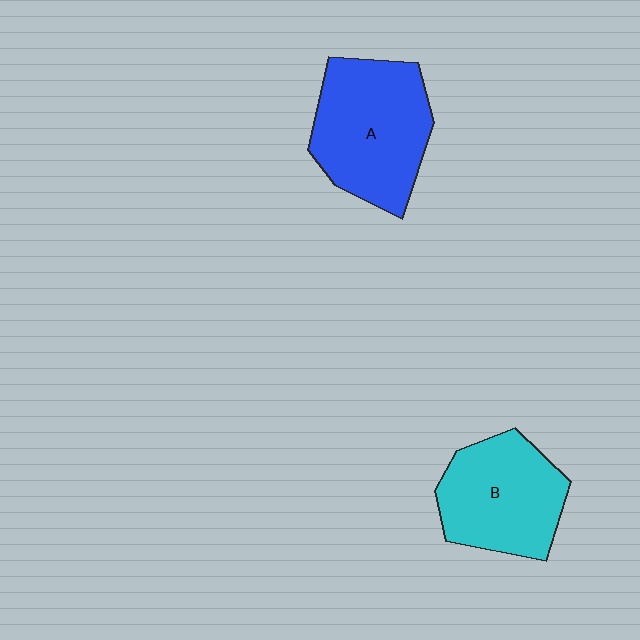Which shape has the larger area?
Shape A (blue).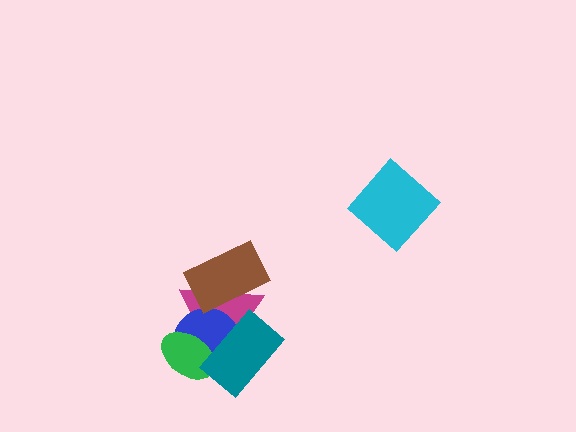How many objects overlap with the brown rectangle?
1 object overlaps with the brown rectangle.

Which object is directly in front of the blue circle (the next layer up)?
The green ellipse is directly in front of the blue circle.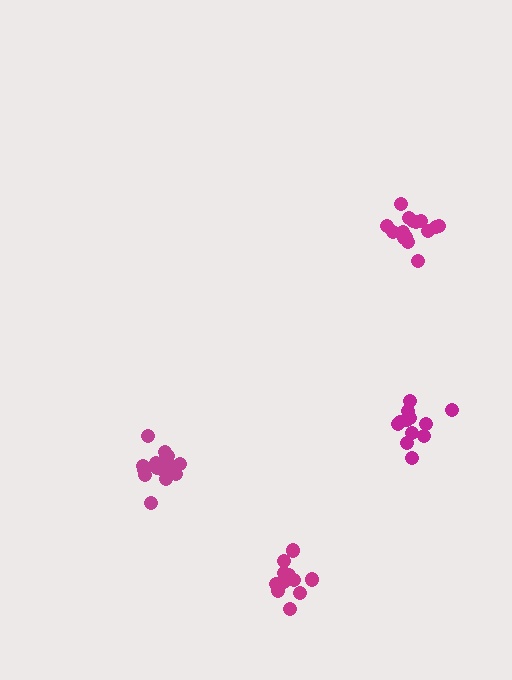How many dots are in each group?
Group 1: 15 dots, Group 2: 12 dots, Group 3: 16 dots, Group 4: 12 dots (55 total).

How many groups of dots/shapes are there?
There are 4 groups.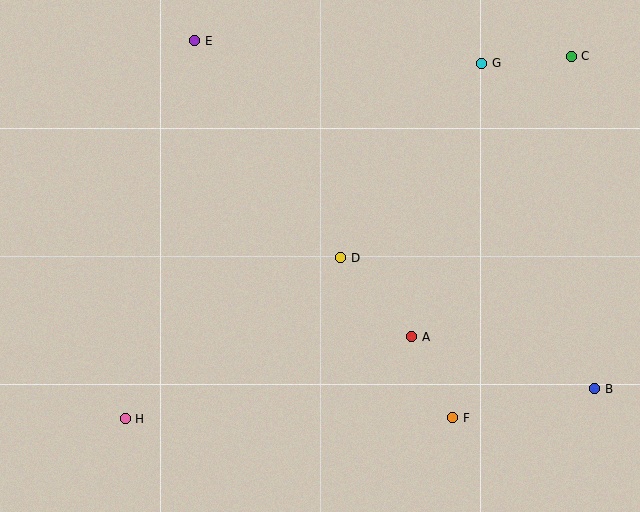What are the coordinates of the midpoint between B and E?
The midpoint between B and E is at (395, 215).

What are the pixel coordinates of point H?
Point H is at (125, 419).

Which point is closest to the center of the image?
Point D at (341, 258) is closest to the center.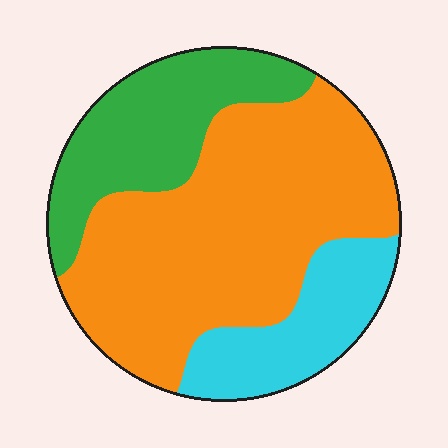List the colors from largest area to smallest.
From largest to smallest: orange, green, cyan.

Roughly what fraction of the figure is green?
Green covers about 25% of the figure.